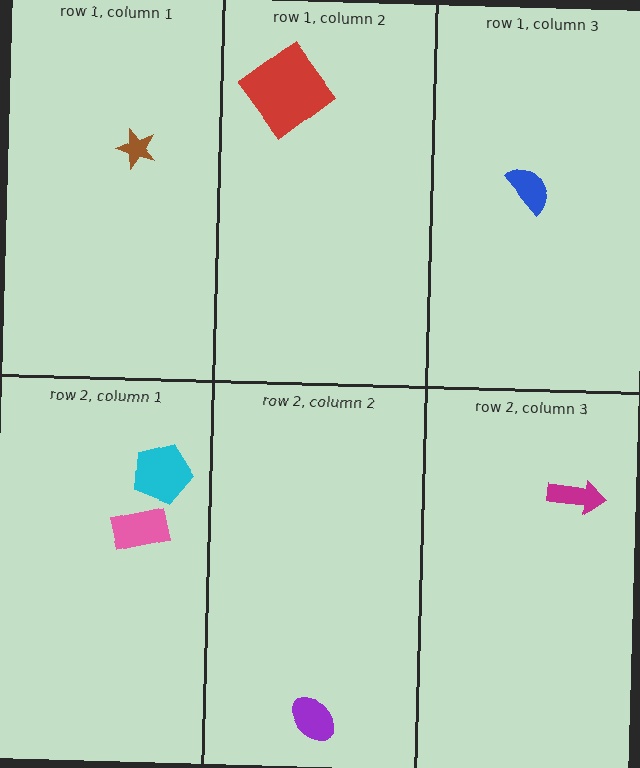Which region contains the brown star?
The row 1, column 1 region.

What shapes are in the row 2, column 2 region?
The purple ellipse.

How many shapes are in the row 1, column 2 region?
1.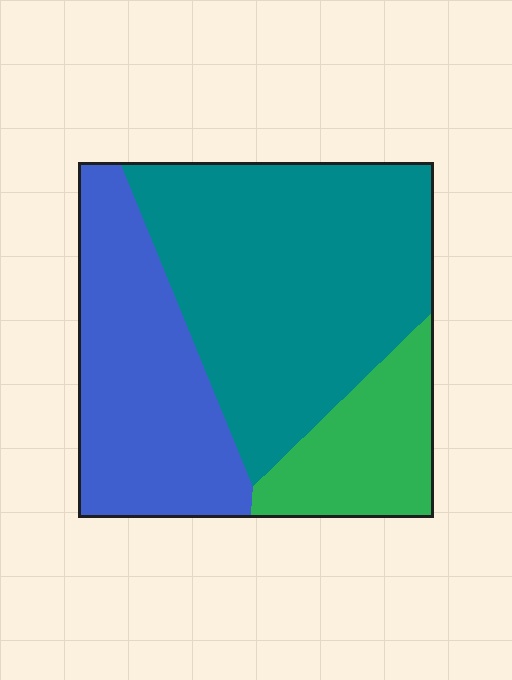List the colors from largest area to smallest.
From largest to smallest: teal, blue, green.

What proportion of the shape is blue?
Blue takes up about one third (1/3) of the shape.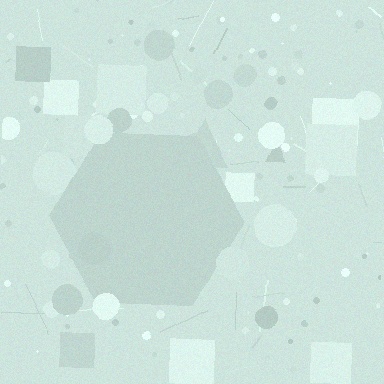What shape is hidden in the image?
A hexagon is hidden in the image.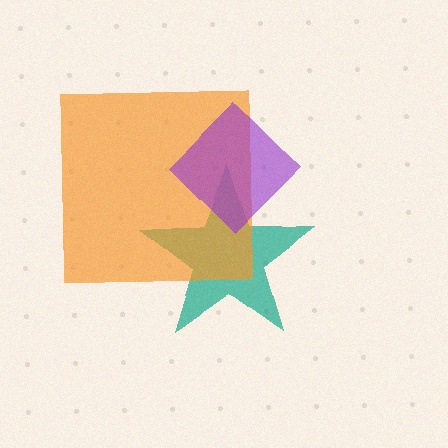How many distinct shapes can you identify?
There are 3 distinct shapes: a teal star, an orange square, a purple diamond.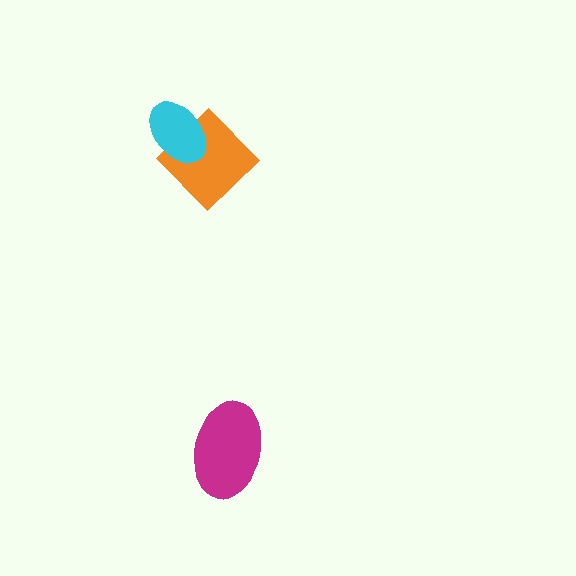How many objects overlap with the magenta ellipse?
0 objects overlap with the magenta ellipse.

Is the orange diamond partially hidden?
Yes, it is partially covered by another shape.